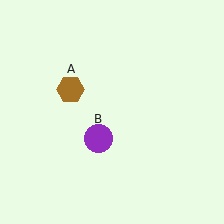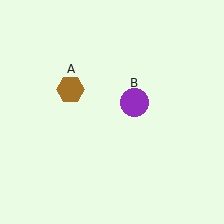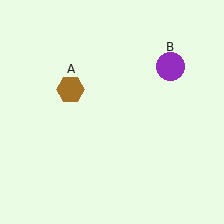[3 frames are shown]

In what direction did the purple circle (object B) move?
The purple circle (object B) moved up and to the right.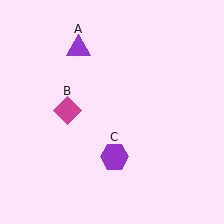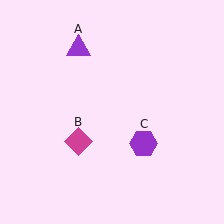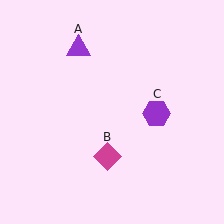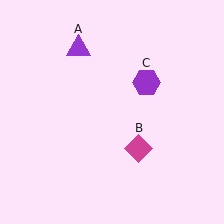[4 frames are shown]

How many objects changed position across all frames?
2 objects changed position: magenta diamond (object B), purple hexagon (object C).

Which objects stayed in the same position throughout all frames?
Purple triangle (object A) remained stationary.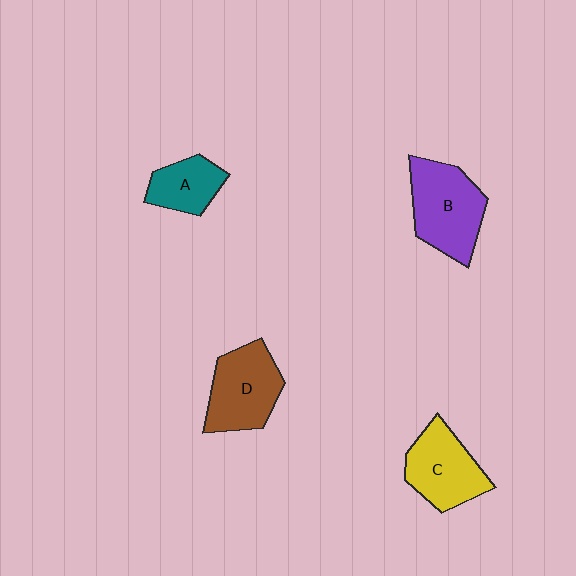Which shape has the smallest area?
Shape A (teal).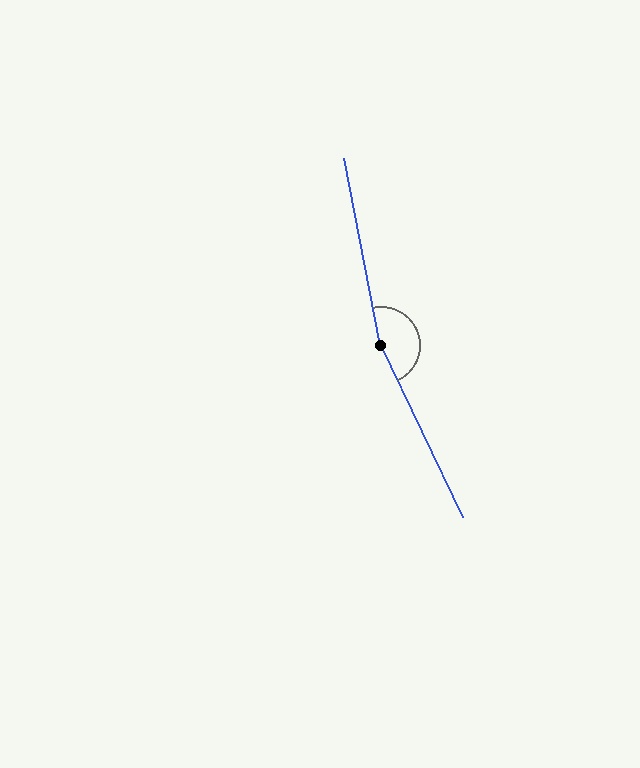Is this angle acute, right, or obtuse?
It is obtuse.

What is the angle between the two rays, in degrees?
Approximately 165 degrees.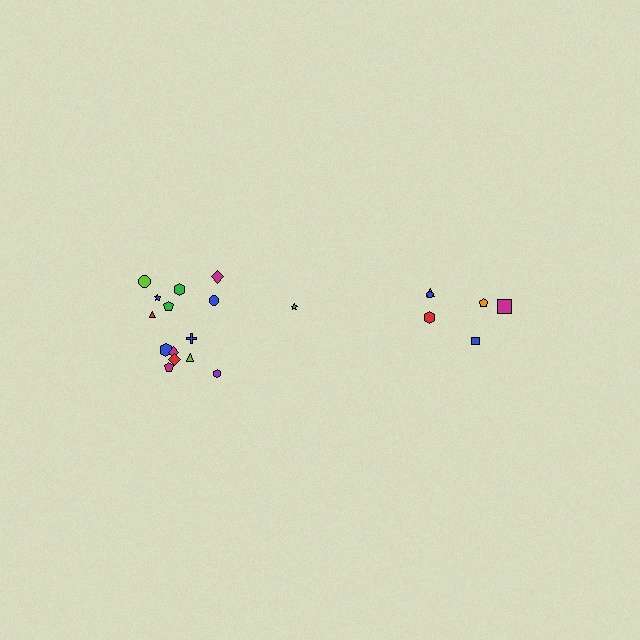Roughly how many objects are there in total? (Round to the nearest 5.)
Roughly 20 objects in total.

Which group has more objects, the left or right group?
The left group.